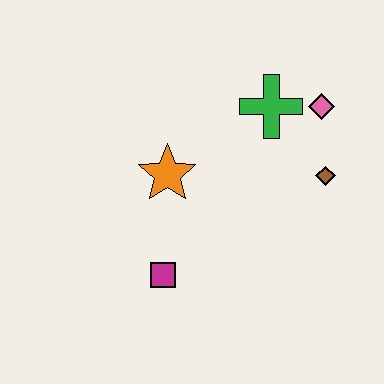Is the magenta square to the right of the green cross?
No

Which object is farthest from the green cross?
The magenta square is farthest from the green cross.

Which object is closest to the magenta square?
The orange star is closest to the magenta square.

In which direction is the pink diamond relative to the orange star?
The pink diamond is to the right of the orange star.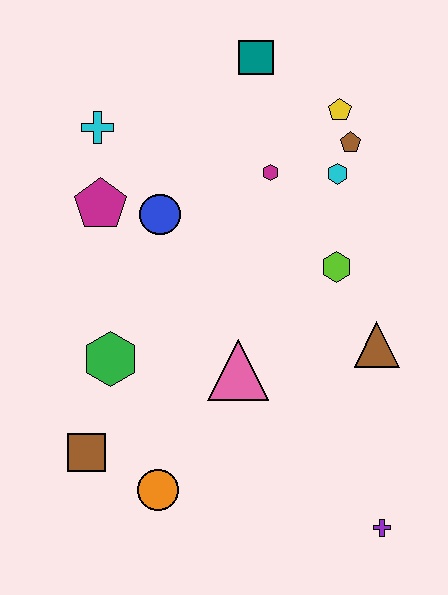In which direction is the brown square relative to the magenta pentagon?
The brown square is below the magenta pentagon.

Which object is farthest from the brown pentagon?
The brown square is farthest from the brown pentagon.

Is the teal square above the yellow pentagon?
Yes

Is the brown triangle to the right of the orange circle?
Yes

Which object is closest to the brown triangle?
The lime hexagon is closest to the brown triangle.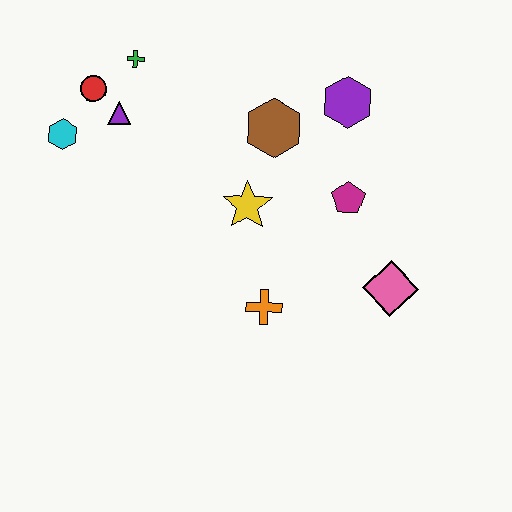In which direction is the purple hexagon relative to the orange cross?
The purple hexagon is above the orange cross.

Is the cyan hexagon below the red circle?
Yes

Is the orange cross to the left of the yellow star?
No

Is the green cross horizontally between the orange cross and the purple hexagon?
No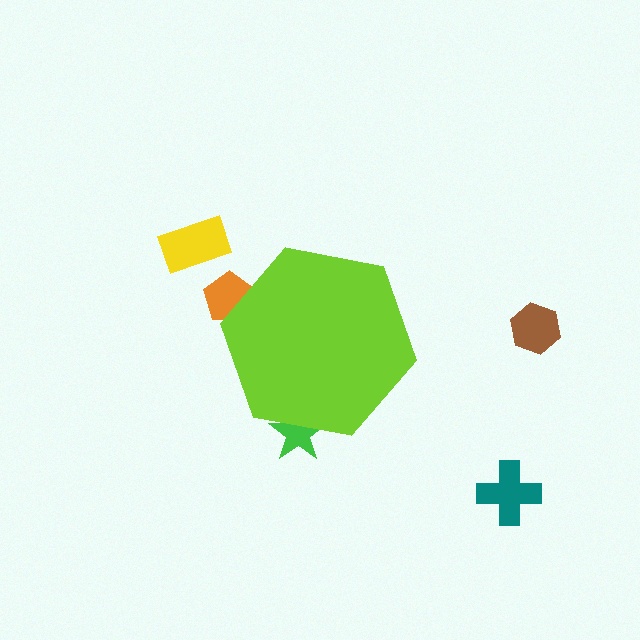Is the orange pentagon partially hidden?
Yes, the orange pentagon is partially hidden behind the lime hexagon.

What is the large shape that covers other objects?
A lime hexagon.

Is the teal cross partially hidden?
No, the teal cross is fully visible.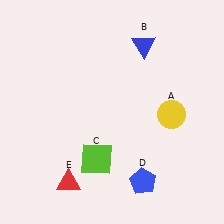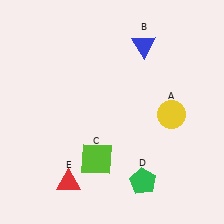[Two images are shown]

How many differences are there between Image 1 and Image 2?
There is 1 difference between the two images.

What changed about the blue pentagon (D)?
In Image 1, D is blue. In Image 2, it changed to green.